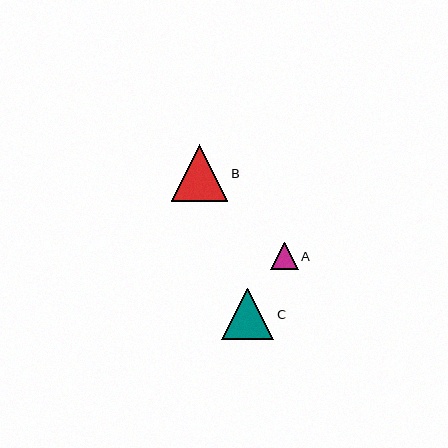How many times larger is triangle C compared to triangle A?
Triangle C is approximately 1.9 times the size of triangle A.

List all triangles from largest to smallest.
From largest to smallest: B, C, A.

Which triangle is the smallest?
Triangle A is the smallest with a size of approximately 28 pixels.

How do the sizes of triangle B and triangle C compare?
Triangle B and triangle C are approximately the same size.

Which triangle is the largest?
Triangle B is the largest with a size of approximately 57 pixels.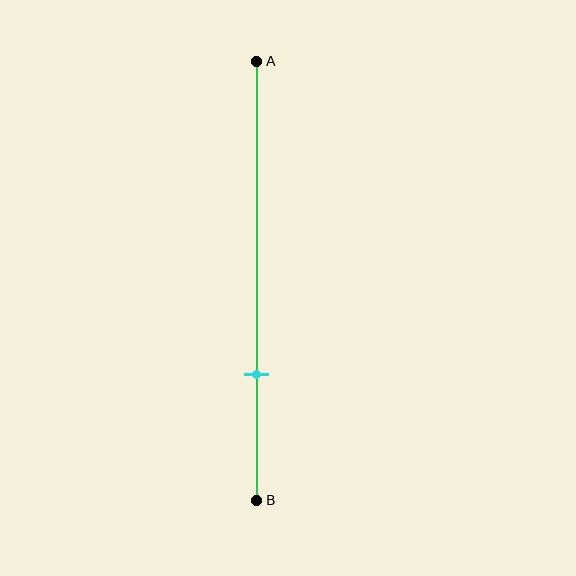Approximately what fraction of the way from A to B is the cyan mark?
The cyan mark is approximately 70% of the way from A to B.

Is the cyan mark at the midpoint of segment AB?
No, the mark is at about 70% from A, not at the 50% midpoint.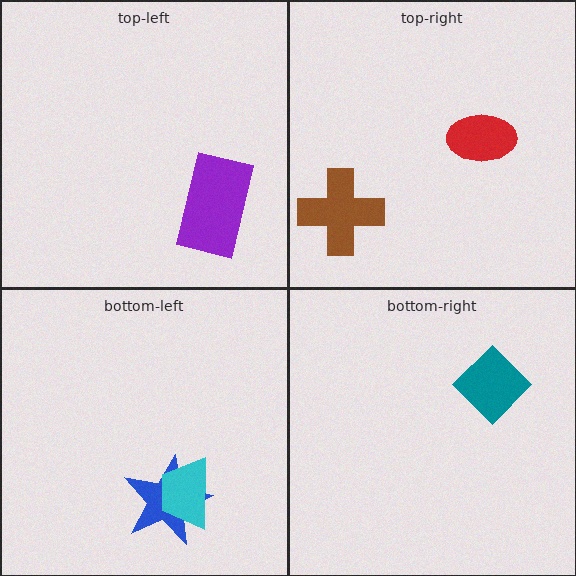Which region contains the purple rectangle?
The top-left region.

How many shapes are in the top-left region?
1.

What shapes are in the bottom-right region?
The teal diamond.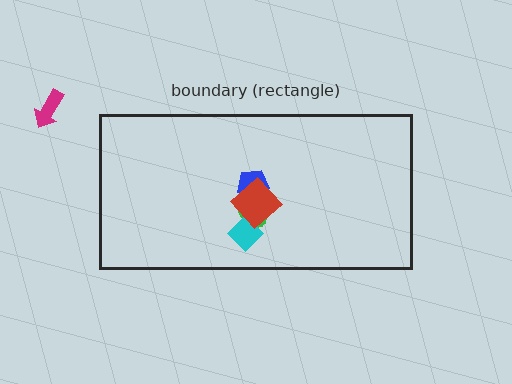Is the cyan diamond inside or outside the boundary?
Inside.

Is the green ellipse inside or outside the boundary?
Inside.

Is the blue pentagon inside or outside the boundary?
Inside.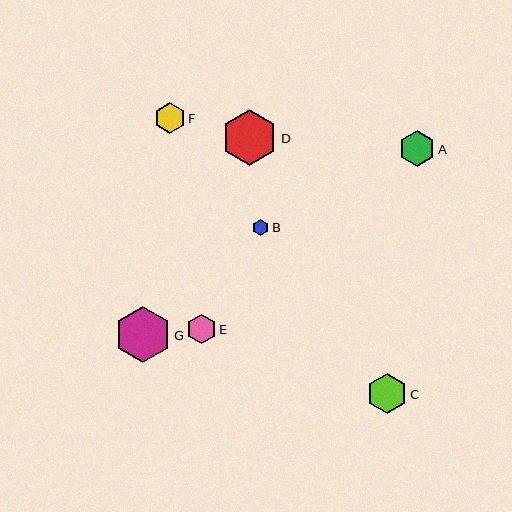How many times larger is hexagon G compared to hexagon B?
Hexagon G is approximately 3.5 times the size of hexagon B.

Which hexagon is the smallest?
Hexagon B is the smallest with a size of approximately 16 pixels.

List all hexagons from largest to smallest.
From largest to smallest: G, D, C, A, F, E, B.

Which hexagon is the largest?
Hexagon G is the largest with a size of approximately 56 pixels.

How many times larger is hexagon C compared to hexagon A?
Hexagon C is approximately 1.1 times the size of hexagon A.